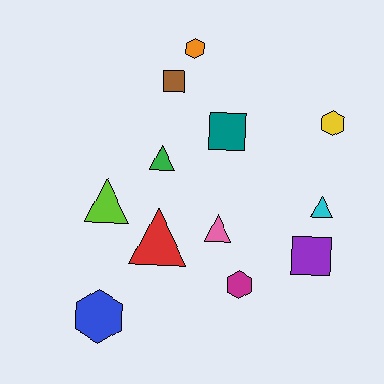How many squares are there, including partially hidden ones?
There are 3 squares.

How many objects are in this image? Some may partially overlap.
There are 12 objects.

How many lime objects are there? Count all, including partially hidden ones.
There is 1 lime object.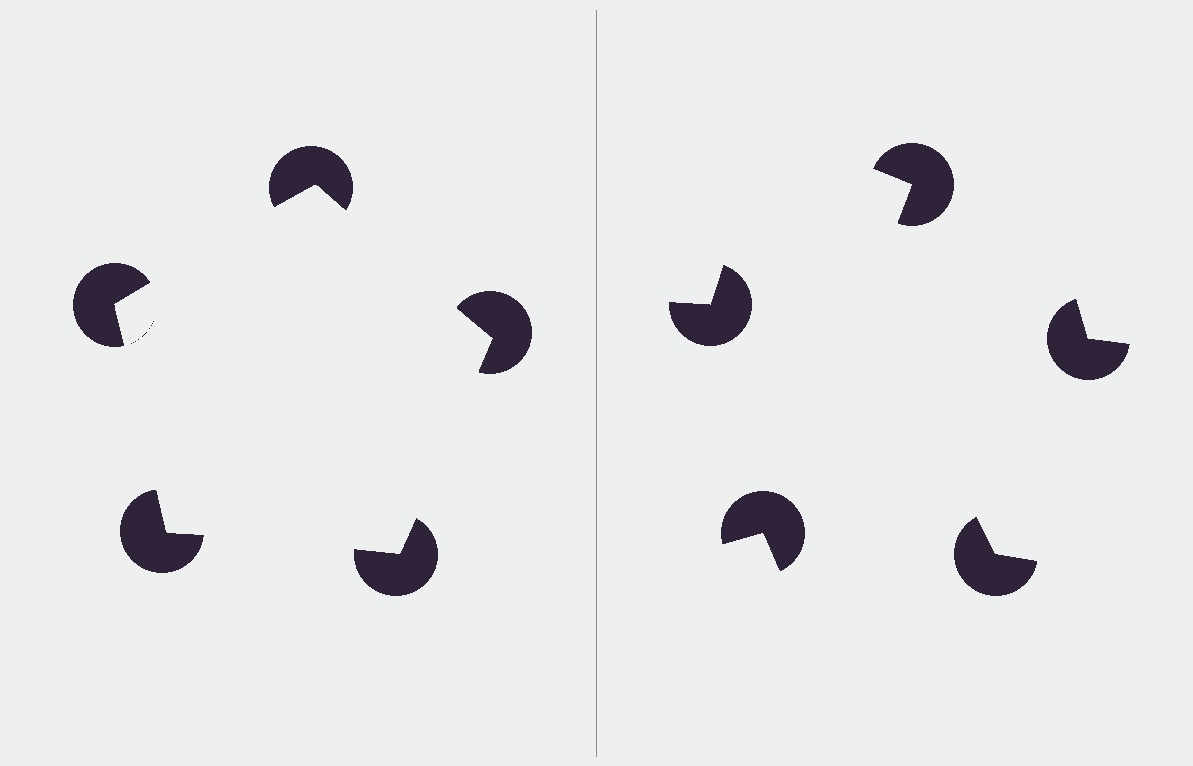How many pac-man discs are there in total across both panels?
10 — 5 on each side.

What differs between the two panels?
The pac-man discs are positioned identically on both sides; only the wedge orientations differ. On the left they align to a pentagon; on the right they are misaligned.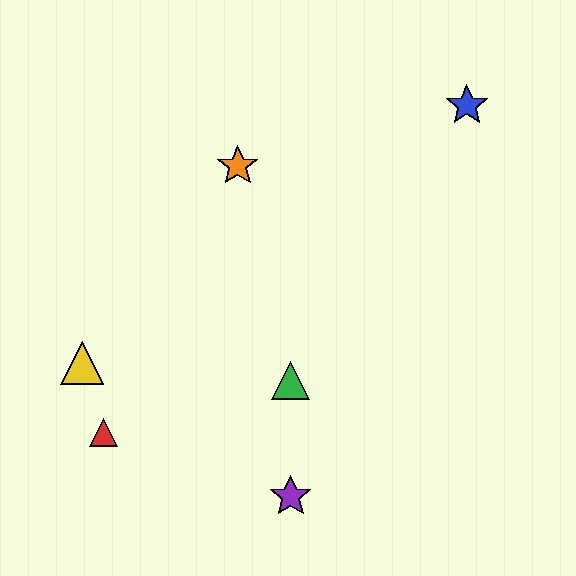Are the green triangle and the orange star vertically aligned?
No, the green triangle is at x≈291 and the orange star is at x≈238.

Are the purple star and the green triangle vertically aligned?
Yes, both are at x≈291.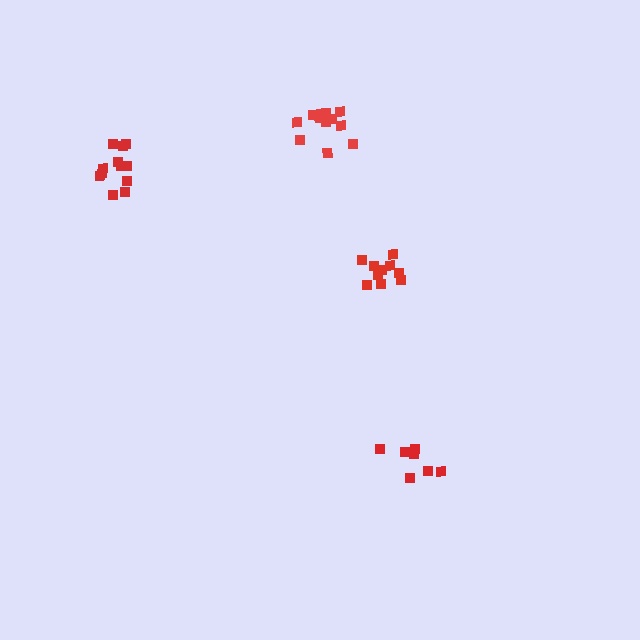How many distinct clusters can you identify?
There are 4 distinct clusters.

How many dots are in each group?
Group 1: 13 dots, Group 2: 11 dots, Group 3: 12 dots, Group 4: 7 dots (43 total).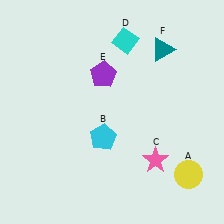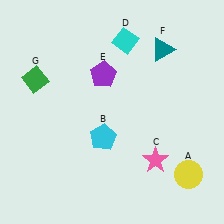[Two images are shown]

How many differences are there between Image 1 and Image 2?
There is 1 difference between the two images.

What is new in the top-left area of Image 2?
A green diamond (G) was added in the top-left area of Image 2.